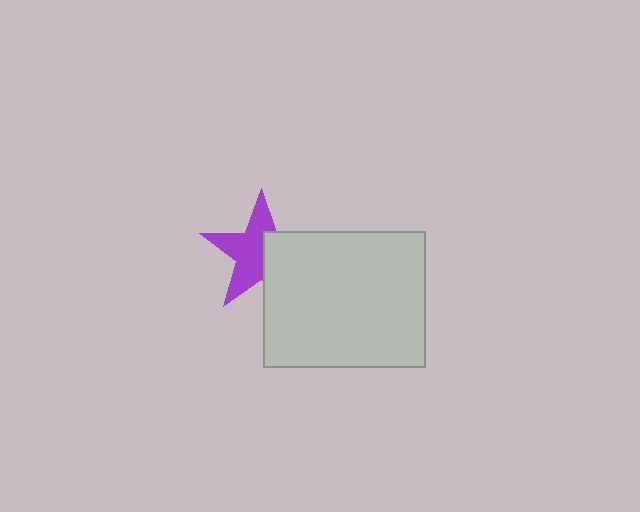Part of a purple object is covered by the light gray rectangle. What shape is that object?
It is a star.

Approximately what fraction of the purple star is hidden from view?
Roughly 41% of the purple star is hidden behind the light gray rectangle.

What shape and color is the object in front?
The object in front is a light gray rectangle.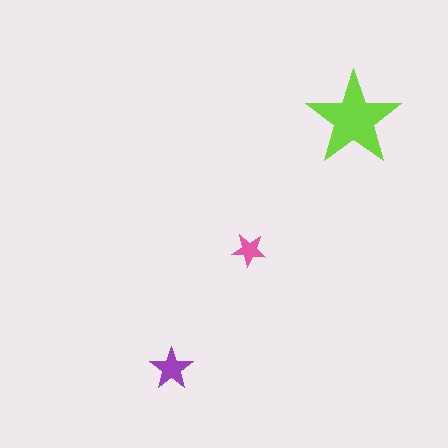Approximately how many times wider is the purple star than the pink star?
About 1.5 times wider.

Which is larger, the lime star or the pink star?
The lime one.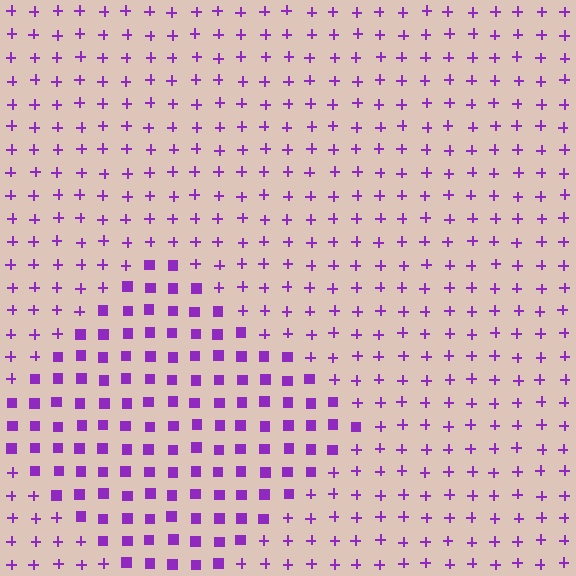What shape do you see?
I see a diamond.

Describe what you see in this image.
The image is filled with small purple elements arranged in a uniform grid. A diamond-shaped region contains squares, while the surrounding area contains plus signs. The boundary is defined purely by the change in element shape.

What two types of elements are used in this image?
The image uses squares inside the diamond region and plus signs outside it.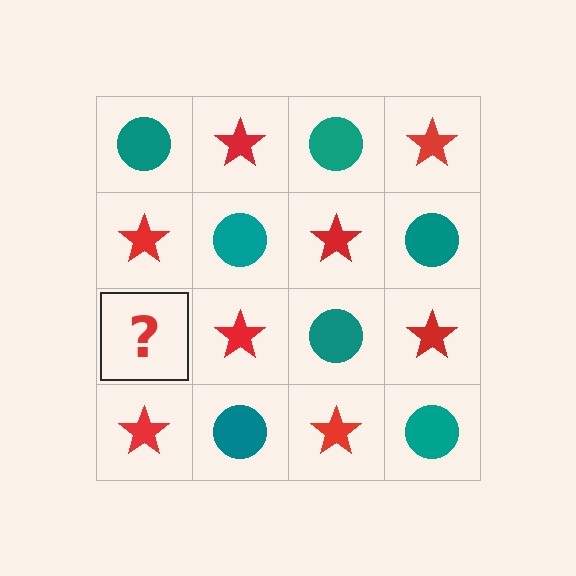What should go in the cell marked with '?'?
The missing cell should contain a teal circle.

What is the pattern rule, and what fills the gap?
The rule is that it alternates teal circle and red star in a checkerboard pattern. The gap should be filled with a teal circle.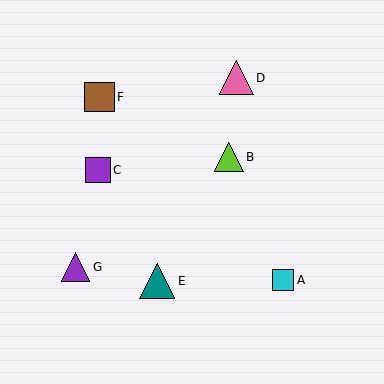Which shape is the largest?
The teal triangle (labeled E) is the largest.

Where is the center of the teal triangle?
The center of the teal triangle is at (157, 281).